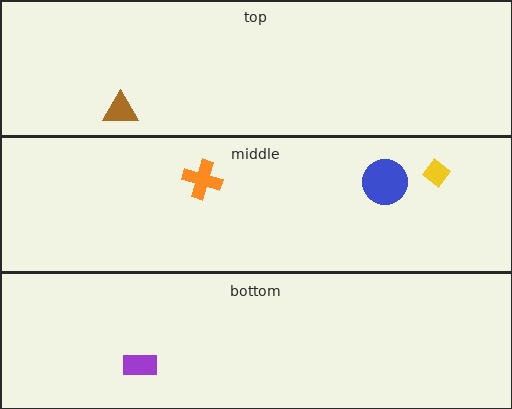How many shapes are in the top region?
1.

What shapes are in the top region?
The brown triangle.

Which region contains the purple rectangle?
The bottom region.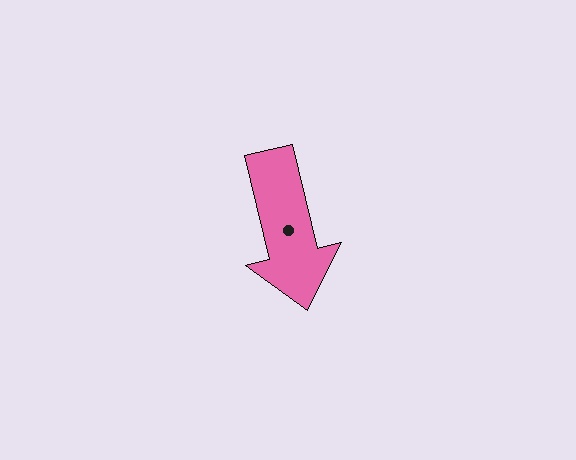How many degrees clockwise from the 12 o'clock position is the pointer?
Approximately 166 degrees.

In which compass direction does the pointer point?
South.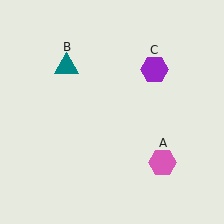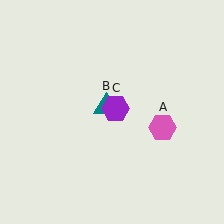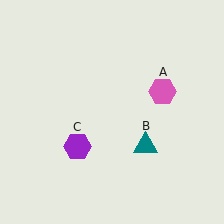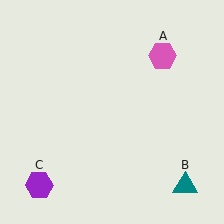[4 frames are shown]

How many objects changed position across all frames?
3 objects changed position: pink hexagon (object A), teal triangle (object B), purple hexagon (object C).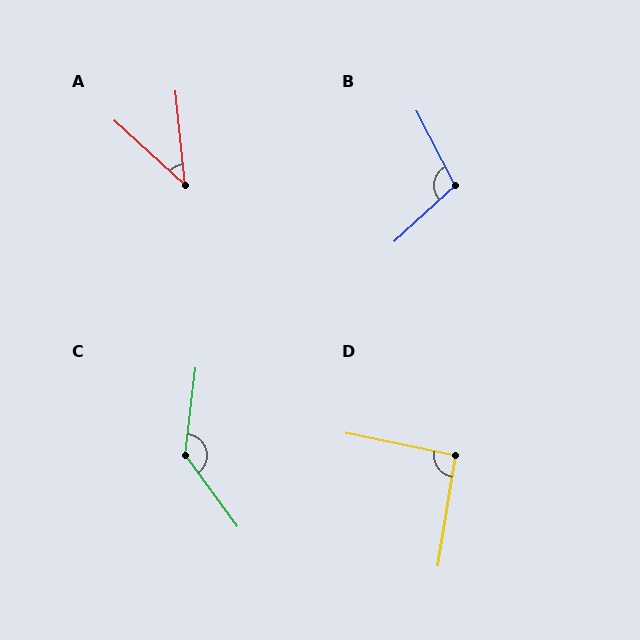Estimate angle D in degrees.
Approximately 93 degrees.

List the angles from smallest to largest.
A (42°), D (93°), B (105°), C (137°).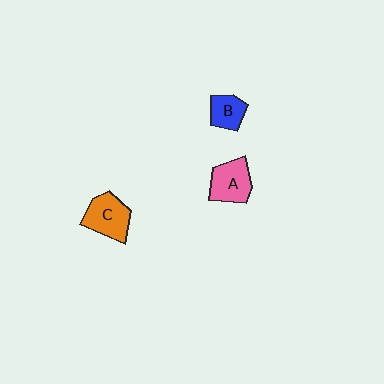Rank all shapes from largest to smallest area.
From largest to smallest: C (orange), A (pink), B (blue).